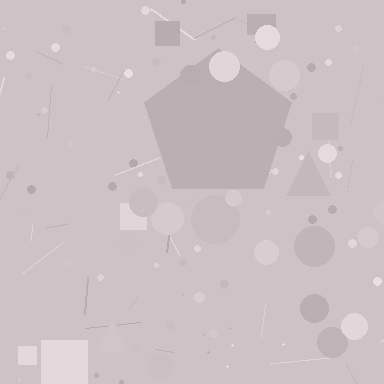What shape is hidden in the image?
A pentagon is hidden in the image.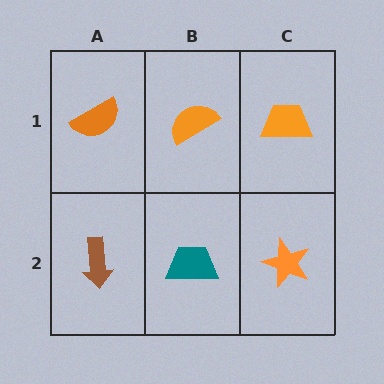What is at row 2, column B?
A teal trapezoid.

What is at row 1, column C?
An orange trapezoid.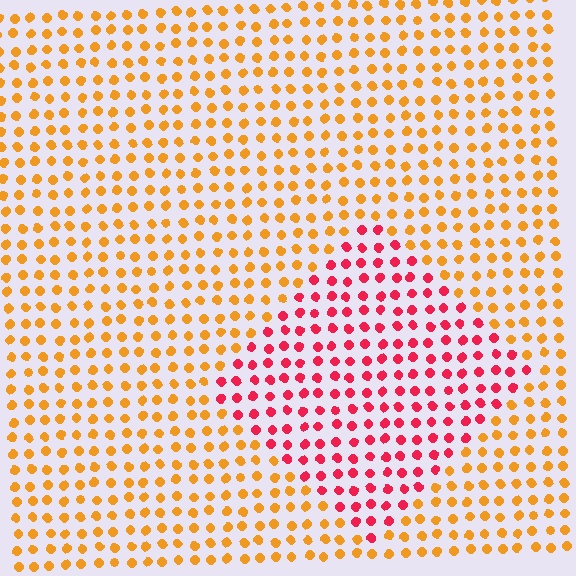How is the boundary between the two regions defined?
The boundary is defined purely by a slight shift in hue (about 49 degrees). Spacing, size, and orientation are identical on both sides.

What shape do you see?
I see a diamond.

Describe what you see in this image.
The image is filled with small orange elements in a uniform arrangement. A diamond-shaped region is visible where the elements are tinted to a slightly different hue, forming a subtle color boundary.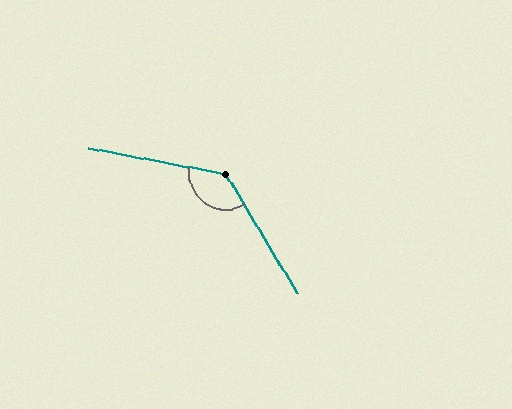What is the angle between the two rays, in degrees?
Approximately 131 degrees.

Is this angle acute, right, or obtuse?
It is obtuse.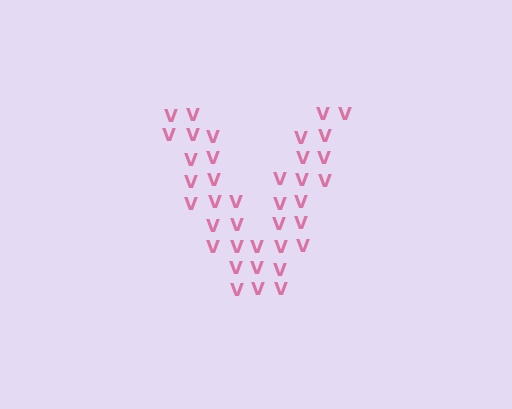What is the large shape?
The large shape is the letter V.